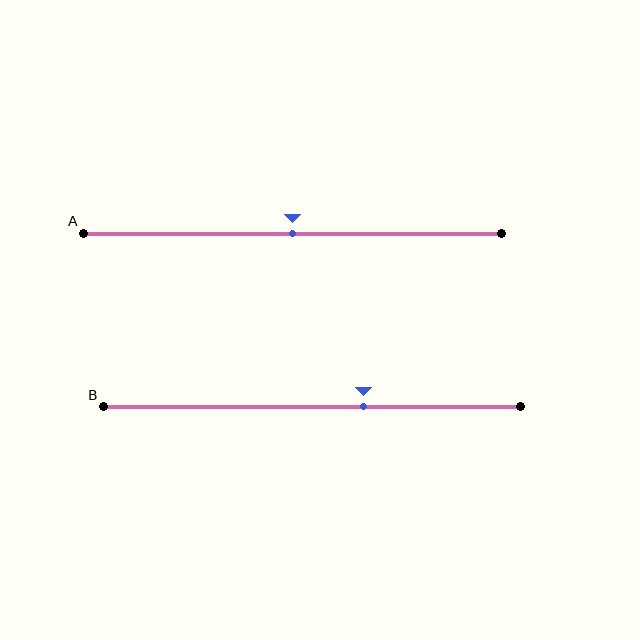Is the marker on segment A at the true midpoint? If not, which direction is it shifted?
Yes, the marker on segment A is at the true midpoint.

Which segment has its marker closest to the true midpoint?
Segment A has its marker closest to the true midpoint.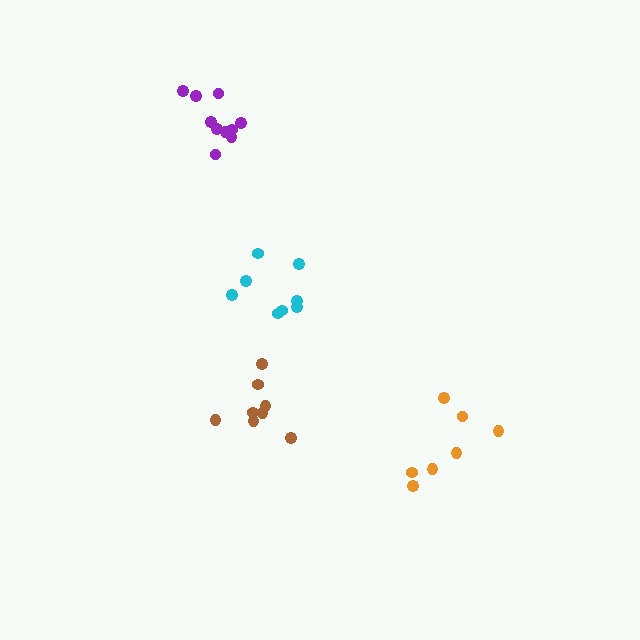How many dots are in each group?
Group 1: 10 dots, Group 2: 7 dots, Group 3: 8 dots, Group 4: 8 dots (33 total).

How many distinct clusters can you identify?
There are 4 distinct clusters.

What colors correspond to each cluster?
The clusters are colored: purple, orange, cyan, brown.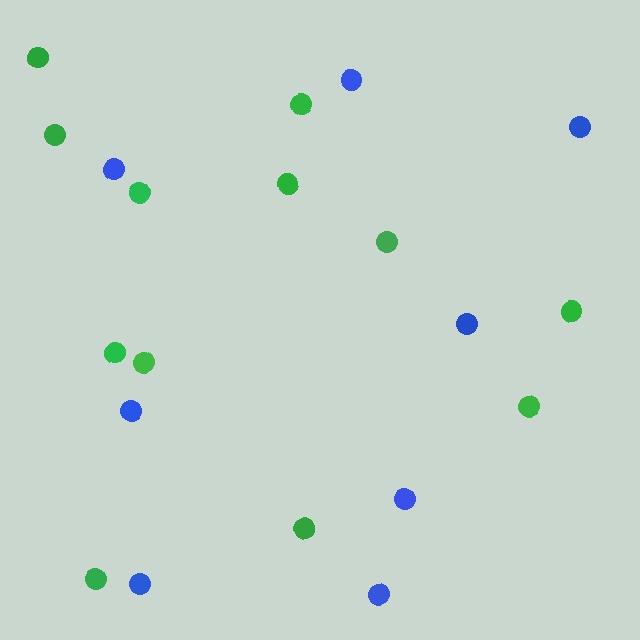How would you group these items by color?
There are 2 groups: one group of green circles (12) and one group of blue circles (8).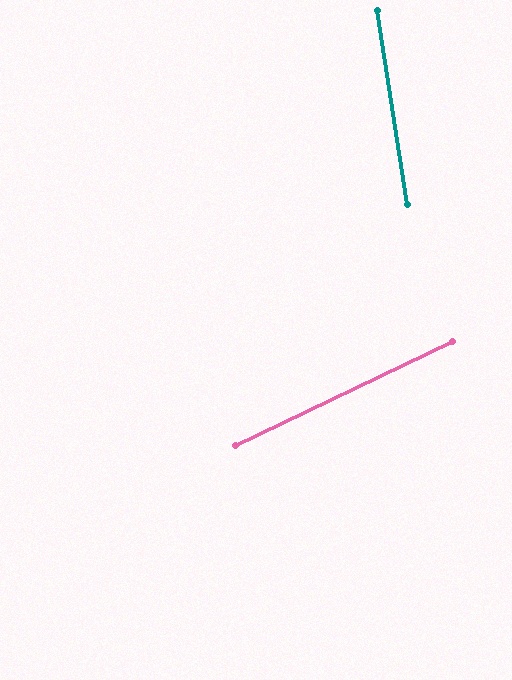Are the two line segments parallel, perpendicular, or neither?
Neither parallel nor perpendicular — they differ by about 73°.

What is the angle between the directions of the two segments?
Approximately 73 degrees.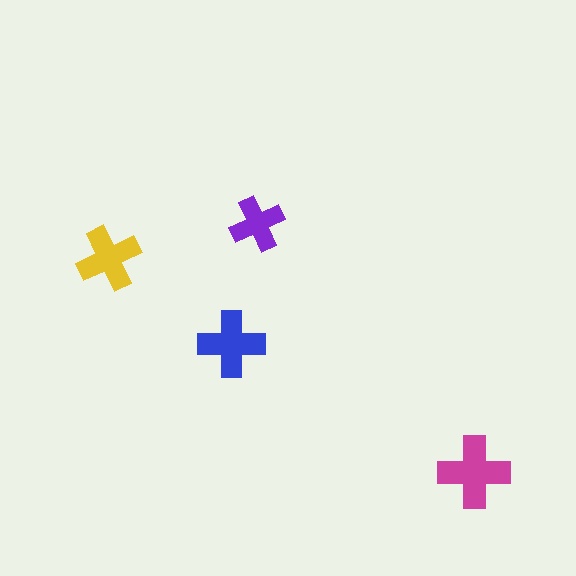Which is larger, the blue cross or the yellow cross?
The blue one.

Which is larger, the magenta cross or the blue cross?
The magenta one.